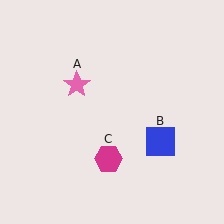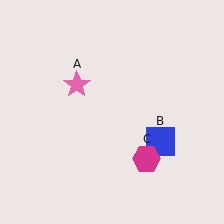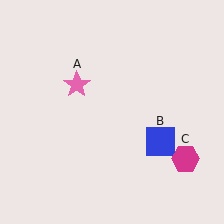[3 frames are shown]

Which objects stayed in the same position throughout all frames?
Pink star (object A) and blue square (object B) remained stationary.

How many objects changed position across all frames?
1 object changed position: magenta hexagon (object C).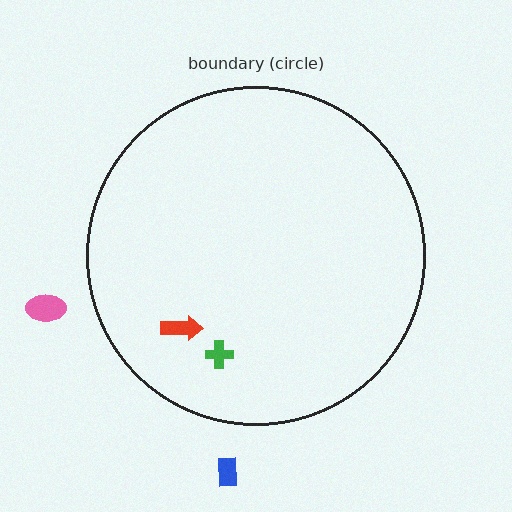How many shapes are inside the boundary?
2 inside, 2 outside.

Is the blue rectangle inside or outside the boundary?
Outside.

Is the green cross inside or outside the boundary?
Inside.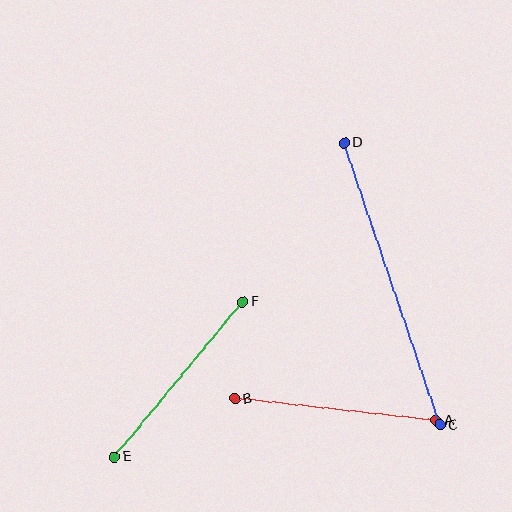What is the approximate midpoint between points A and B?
The midpoint is at approximately (336, 410) pixels.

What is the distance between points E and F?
The distance is approximately 201 pixels.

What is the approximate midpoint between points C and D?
The midpoint is at approximately (392, 284) pixels.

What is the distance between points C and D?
The distance is approximately 298 pixels.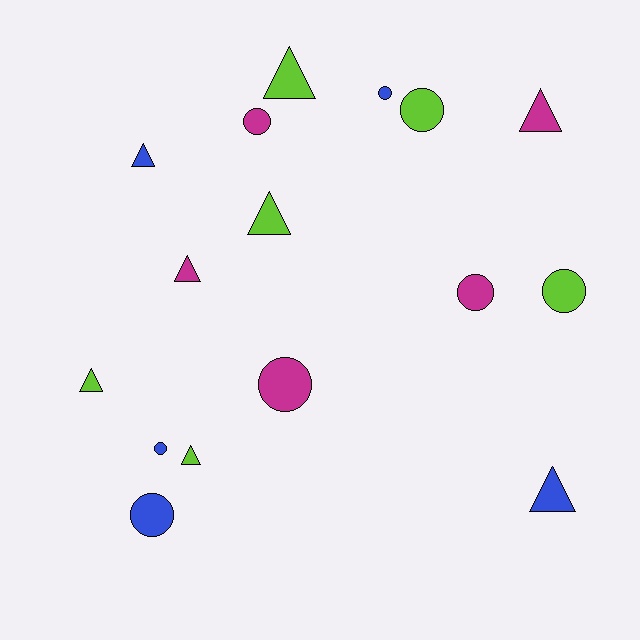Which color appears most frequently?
Lime, with 6 objects.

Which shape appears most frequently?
Triangle, with 8 objects.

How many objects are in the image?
There are 16 objects.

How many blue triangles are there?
There are 2 blue triangles.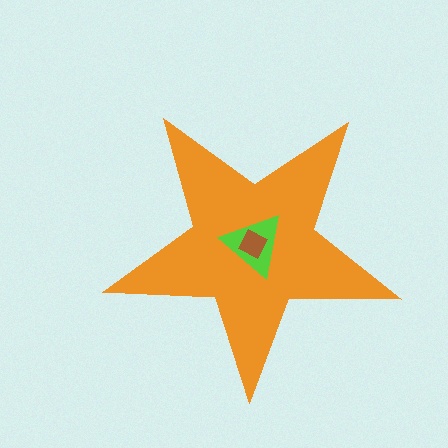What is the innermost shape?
The brown diamond.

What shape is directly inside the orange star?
The lime triangle.